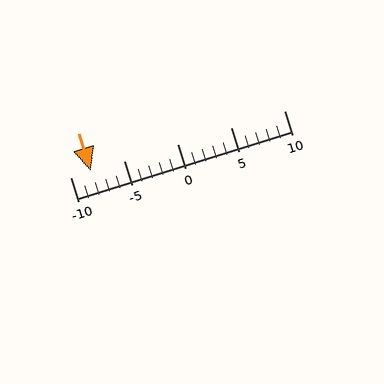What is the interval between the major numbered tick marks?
The major tick marks are spaced 5 units apart.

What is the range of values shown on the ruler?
The ruler shows values from -10 to 10.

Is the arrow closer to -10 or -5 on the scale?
The arrow is closer to -10.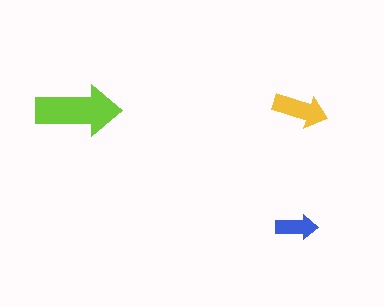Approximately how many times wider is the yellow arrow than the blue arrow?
About 1.5 times wider.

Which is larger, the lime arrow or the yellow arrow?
The lime one.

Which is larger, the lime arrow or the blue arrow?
The lime one.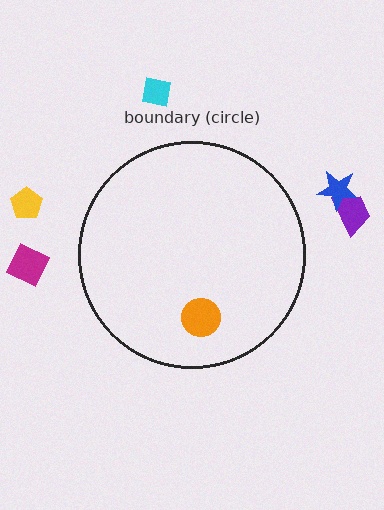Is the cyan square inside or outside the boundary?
Outside.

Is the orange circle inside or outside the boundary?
Inside.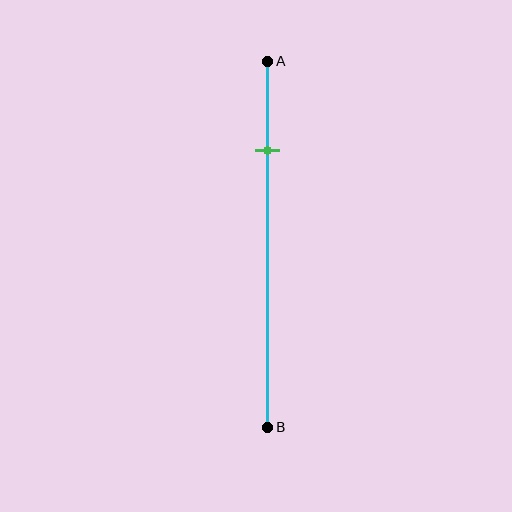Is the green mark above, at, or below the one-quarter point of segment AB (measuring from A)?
The green mark is approximately at the one-quarter point of segment AB.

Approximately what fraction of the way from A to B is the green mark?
The green mark is approximately 25% of the way from A to B.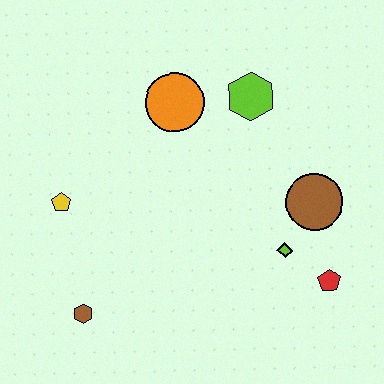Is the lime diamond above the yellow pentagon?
No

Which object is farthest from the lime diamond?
The yellow pentagon is farthest from the lime diamond.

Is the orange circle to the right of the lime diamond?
No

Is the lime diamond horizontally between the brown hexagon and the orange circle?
No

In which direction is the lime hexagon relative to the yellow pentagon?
The lime hexagon is to the right of the yellow pentagon.